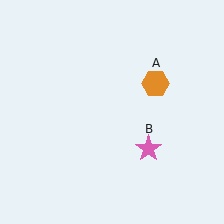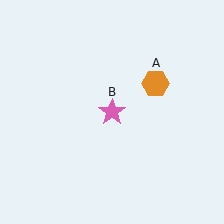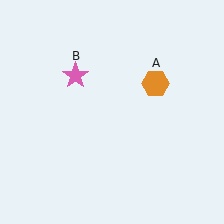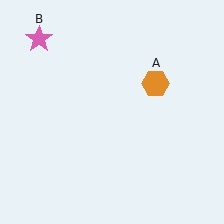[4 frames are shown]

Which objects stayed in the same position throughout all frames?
Orange hexagon (object A) remained stationary.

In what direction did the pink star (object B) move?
The pink star (object B) moved up and to the left.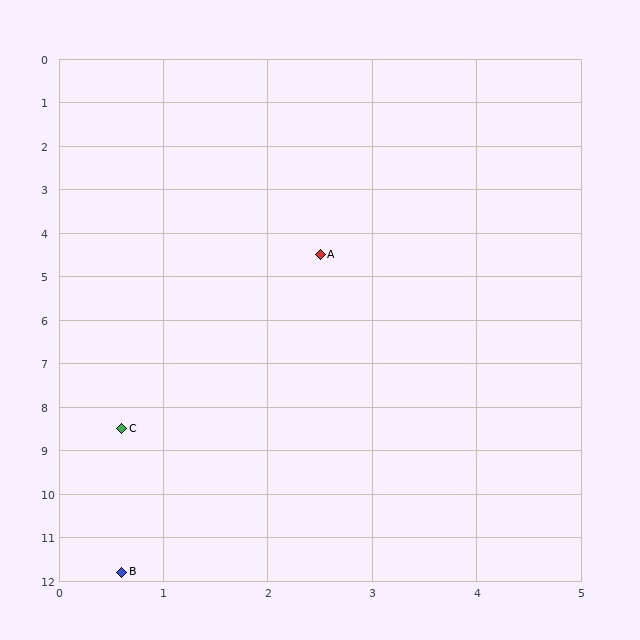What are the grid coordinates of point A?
Point A is at approximately (2.5, 4.5).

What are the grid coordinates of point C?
Point C is at approximately (0.6, 8.5).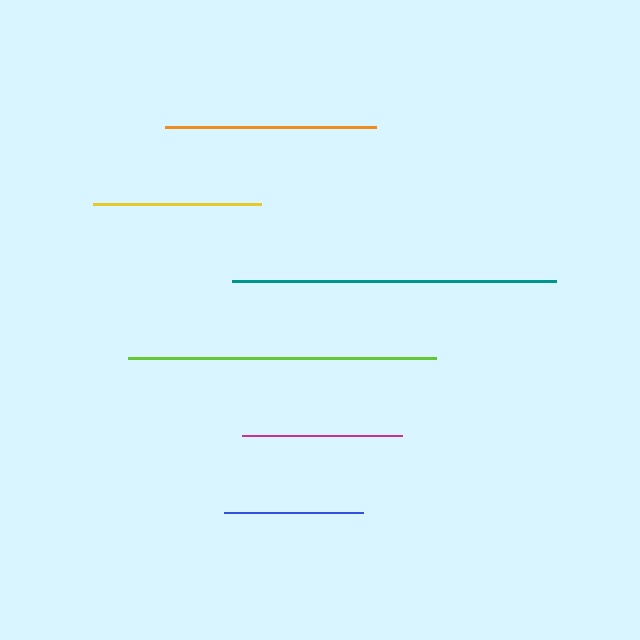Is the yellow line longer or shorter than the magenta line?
The yellow line is longer than the magenta line.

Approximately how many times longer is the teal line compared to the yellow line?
The teal line is approximately 1.9 times the length of the yellow line.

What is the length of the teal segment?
The teal segment is approximately 324 pixels long.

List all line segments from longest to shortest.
From longest to shortest: teal, lime, orange, yellow, magenta, blue.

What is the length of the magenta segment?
The magenta segment is approximately 160 pixels long.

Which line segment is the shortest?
The blue line is the shortest at approximately 139 pixels.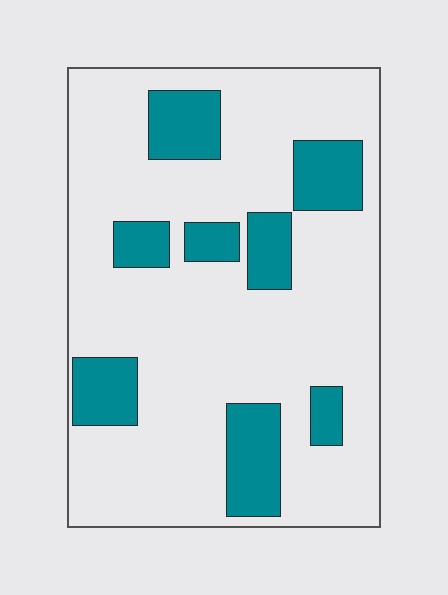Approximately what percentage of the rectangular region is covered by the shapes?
Approximately 20%.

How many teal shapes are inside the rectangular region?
8.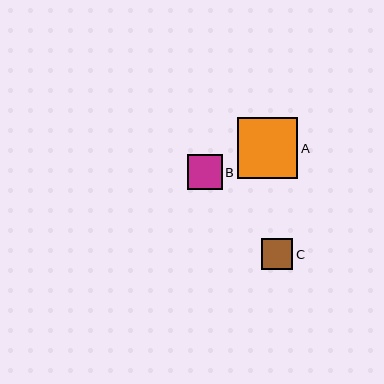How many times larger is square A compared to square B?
Square A is approximately 1.8 times the size of square B.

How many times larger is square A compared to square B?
Square A is approximately 1.8 times the size of square B.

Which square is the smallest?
Square C is the smallest with a size of approximately 31 pixels.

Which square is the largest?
Square A is the largest with a size of approximately 61 pixels.